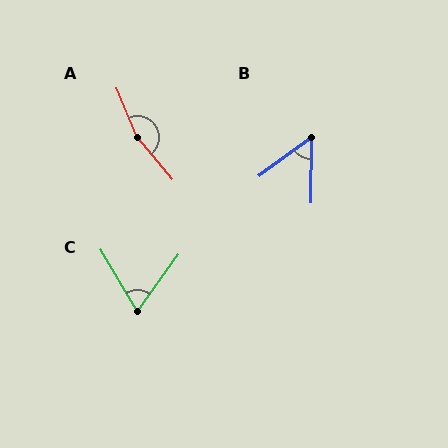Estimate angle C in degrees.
Approximately 66 degrees.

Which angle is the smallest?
B, at approximately 53 degrees.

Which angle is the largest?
A, at approximately 162 degrees.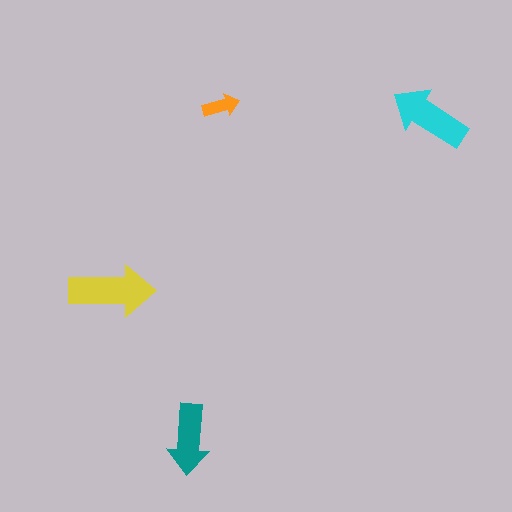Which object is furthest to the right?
The cyan arrow is rightmost.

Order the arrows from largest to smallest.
the yellow one, the cyan one, the teal one, the orange one.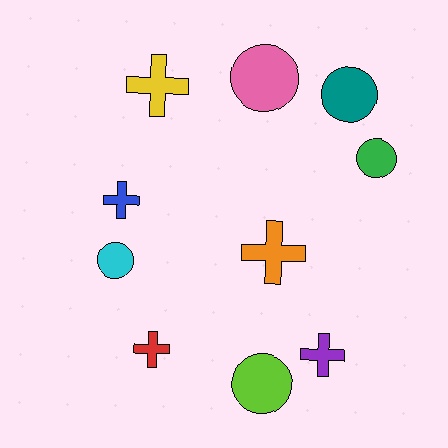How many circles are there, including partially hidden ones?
There are 5 circles.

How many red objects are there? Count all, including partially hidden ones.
There is 1 red object.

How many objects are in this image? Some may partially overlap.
There are 10 objects.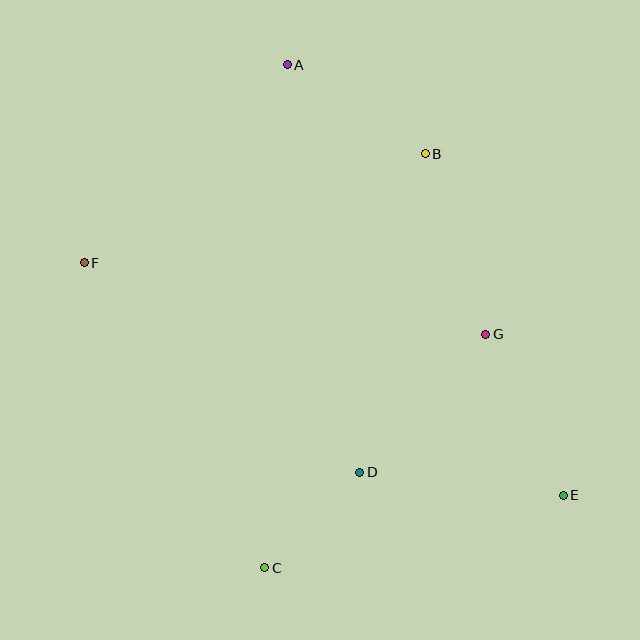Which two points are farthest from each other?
Points E and F are farthest from each other.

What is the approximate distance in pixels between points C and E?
The distance between C and E is approximately 307 pixels.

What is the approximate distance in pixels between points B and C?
The distance between B and C is approximately 444 pixels.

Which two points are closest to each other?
Points C and D are closest to each other.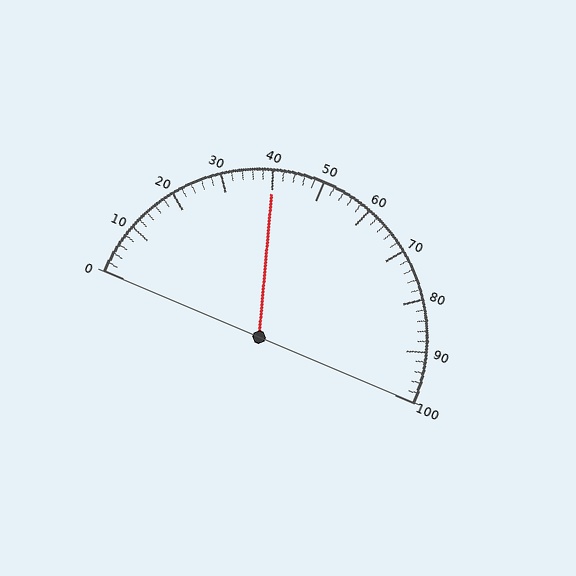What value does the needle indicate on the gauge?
The needle indicates approximately 40.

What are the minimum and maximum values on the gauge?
The gauge ranges from 0 to 100.